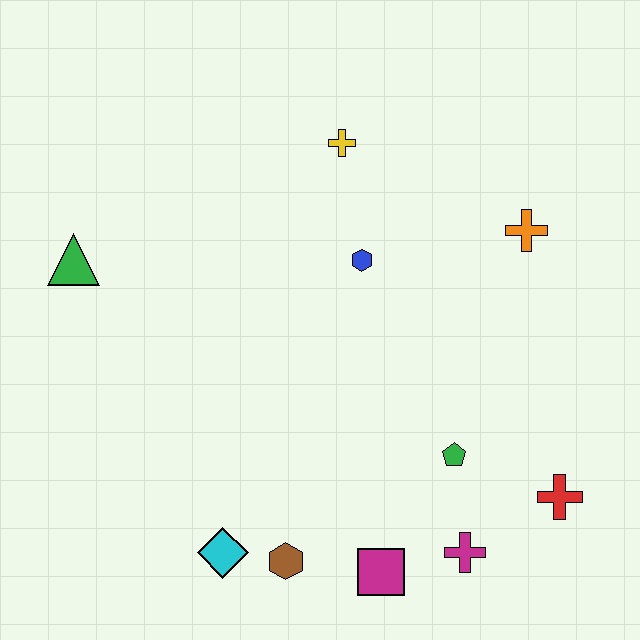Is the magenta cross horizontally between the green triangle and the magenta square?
No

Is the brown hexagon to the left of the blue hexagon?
Yes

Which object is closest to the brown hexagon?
The cyan diamond is closest to the brown hexagon.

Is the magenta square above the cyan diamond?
No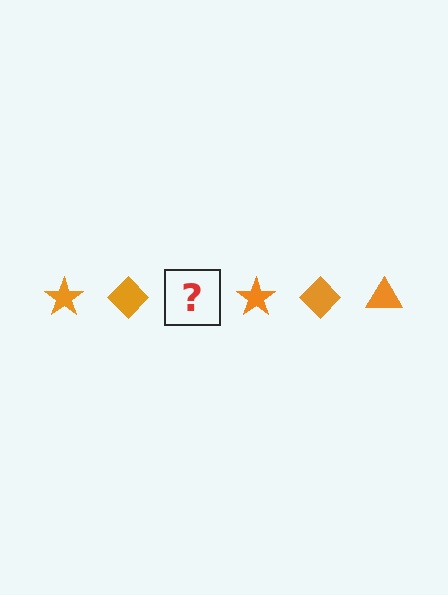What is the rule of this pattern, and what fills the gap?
The rule is that the pattern cycles through star, diamond, triangle shapes in orange. The gap should be filled with an orange triangle.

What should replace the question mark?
The question mark should be replaced with an orange triangle.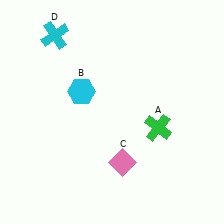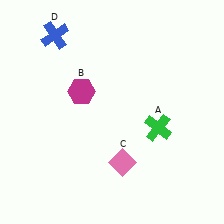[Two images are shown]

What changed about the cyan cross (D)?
In Image 1, D is cyan. In Image 2, it changed to blue.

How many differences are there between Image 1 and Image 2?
There are 2 differences between the two images.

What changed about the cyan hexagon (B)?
In Image 1, B is cyan. In Image 2, it changed to magenta.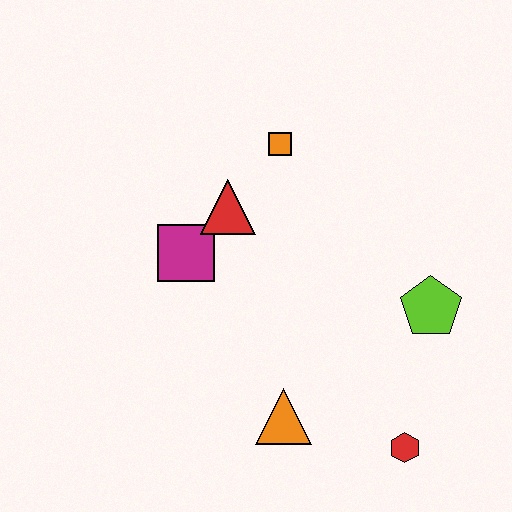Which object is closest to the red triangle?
The magenta square is closest to the red triangle.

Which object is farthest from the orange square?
The red hexagon is farthest from the orange square.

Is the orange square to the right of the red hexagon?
No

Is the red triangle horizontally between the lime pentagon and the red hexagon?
No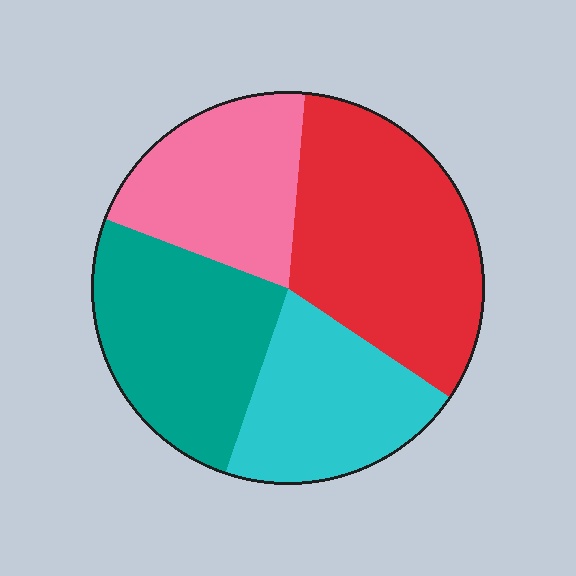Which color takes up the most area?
Red, at roughly 35%.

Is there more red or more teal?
Red.